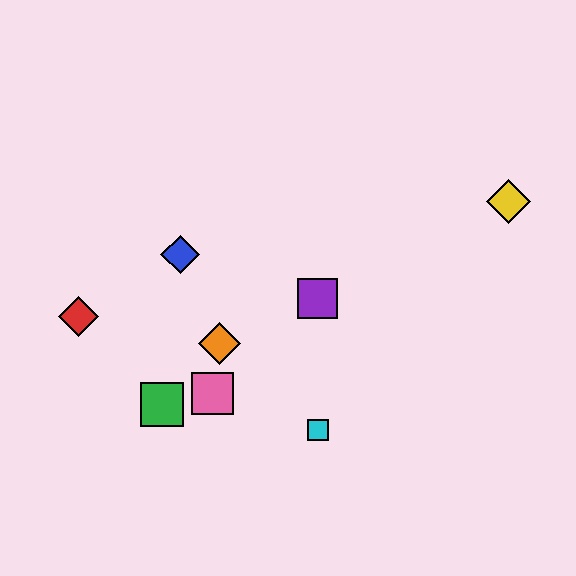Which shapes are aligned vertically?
The purple square, the cyan square are aligned vertically.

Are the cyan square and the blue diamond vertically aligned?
No, the cyan square is at x≈318 and the blue diamond is at x≈180.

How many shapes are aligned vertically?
2 shapes (the purple square, the cyan square) are aligned vertically.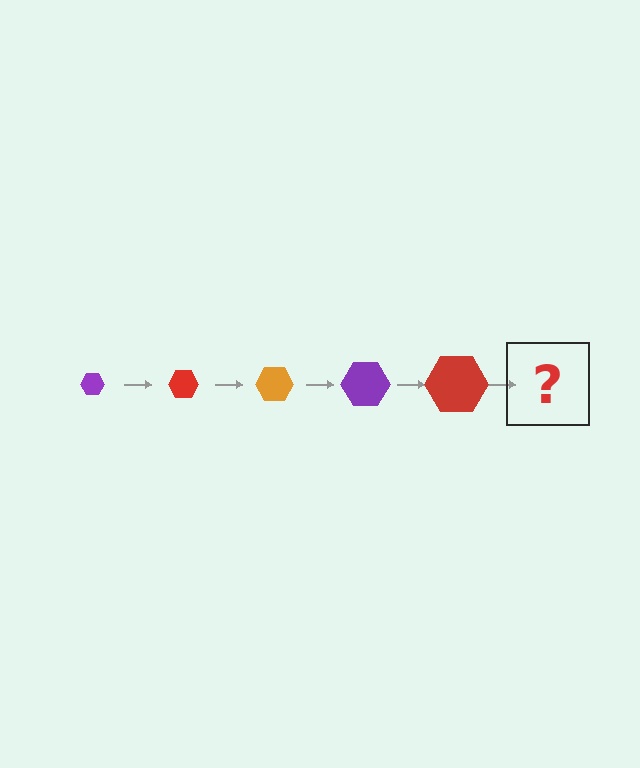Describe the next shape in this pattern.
It should be an orange hexagon, larger than the previous one.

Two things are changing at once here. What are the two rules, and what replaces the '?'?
The two rules are that the hexagon grows larger each step and the color cycles through purple, red, and orange. The '?' should be an orange hexagon, larger than the previous one.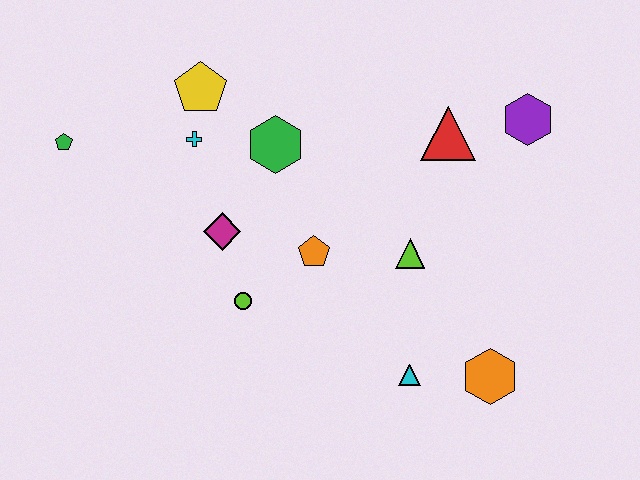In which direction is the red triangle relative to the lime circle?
The red triangle is to the right of the lime circle.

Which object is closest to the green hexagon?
The cyan cross is closest to the green hexagon.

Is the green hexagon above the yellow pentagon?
No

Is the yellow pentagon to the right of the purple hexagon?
No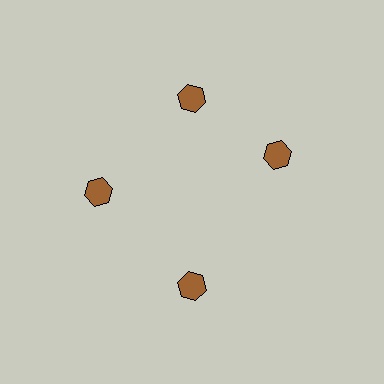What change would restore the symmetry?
The symmetry would be restored by rotating it back into even spacing with its neighbors so that all 4 hexagons sit at equal angles and equal distance from the center.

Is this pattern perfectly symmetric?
No. The 4 brown hexagons are arranged in a ring, but one element near the 3 o'clock position is rotated out of alignment along the ring, breaking the 4-fold rotational symmetry.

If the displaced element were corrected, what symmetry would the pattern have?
It would have 4-fold rotational symmetry — the pattern would map onto itself every 90 degrees.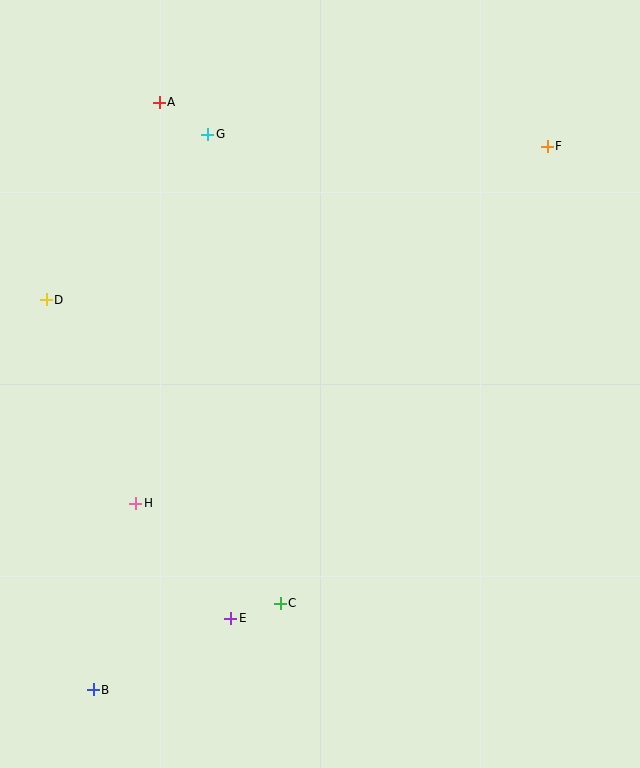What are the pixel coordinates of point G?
Point G is at (208, 134).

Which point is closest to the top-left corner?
Point A is closest to the top-left corner.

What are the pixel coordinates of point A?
Point A is at (159, 102).